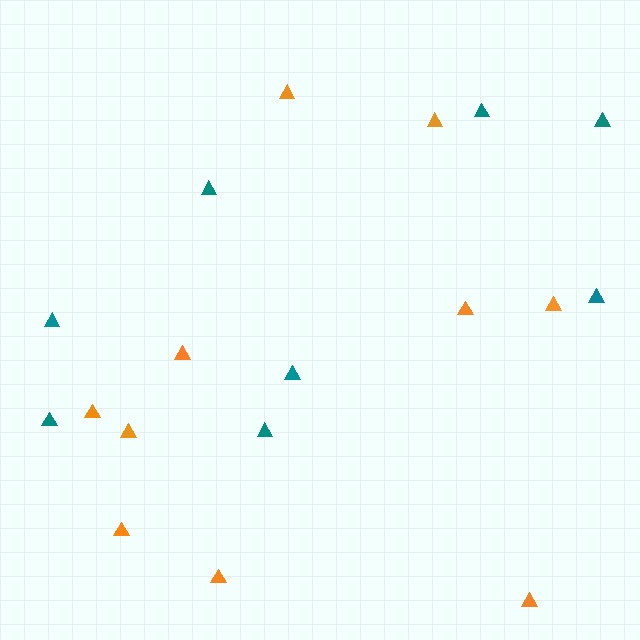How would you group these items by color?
There are 2 groups: one group of orange triangles (10) and one group of teal triangles (8).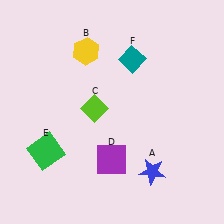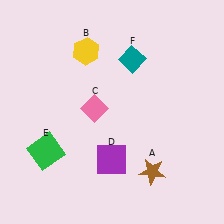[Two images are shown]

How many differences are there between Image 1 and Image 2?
There are 2 differences between the two images.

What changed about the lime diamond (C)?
In Image 1, C is lime. In Image 2, it changed to pink.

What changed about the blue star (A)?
In Image 1, A is blue. In Image 2, it changed to brown.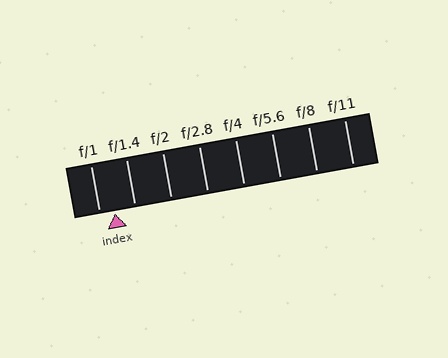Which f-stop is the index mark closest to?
The index mark is closest to f/1.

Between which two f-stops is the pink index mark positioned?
The index mark is between f/1 and f/1.4.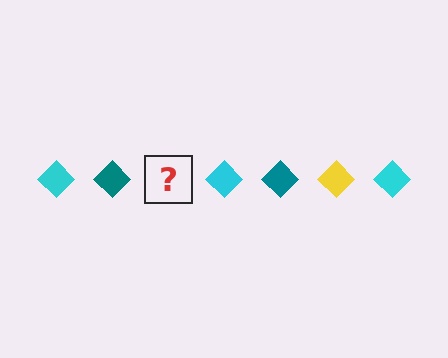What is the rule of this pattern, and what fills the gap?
The rule is that the pattern cycles through cyan, teal, yellow diamonds. The gap should be filled with a yellow diamond.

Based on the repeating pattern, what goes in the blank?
The blank should be a yellow diamond.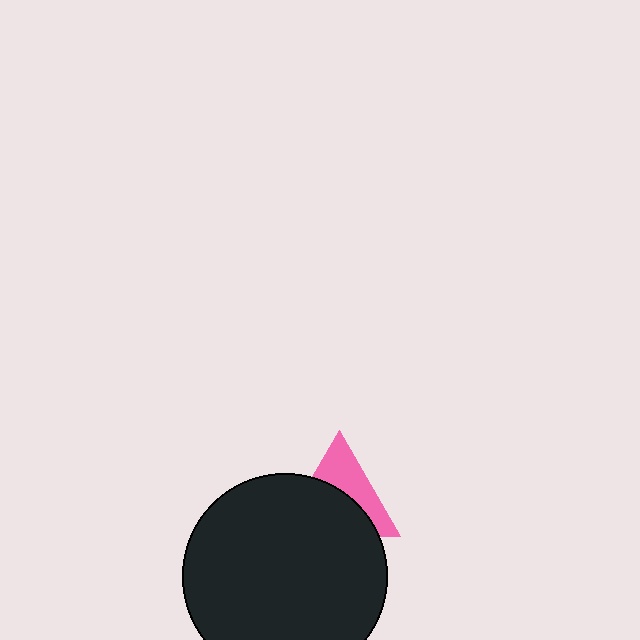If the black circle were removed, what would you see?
You would see the complete pink triangle.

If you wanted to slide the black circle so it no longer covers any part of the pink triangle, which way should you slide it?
Slide it down — that is the most direct way to separate the two shapes.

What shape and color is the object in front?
The object in front is a black circle.